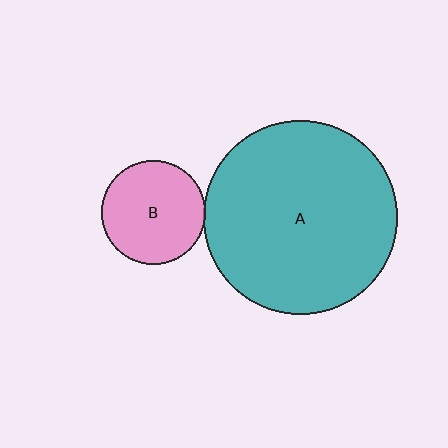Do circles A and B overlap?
Yes.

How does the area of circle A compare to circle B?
Approximately 3.5 times.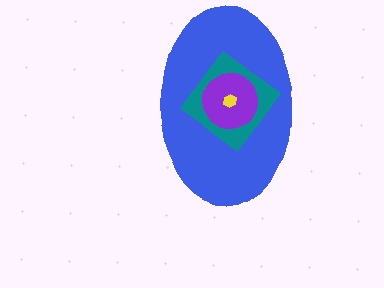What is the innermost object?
The yellow hexagon.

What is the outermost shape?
The blue ellipse.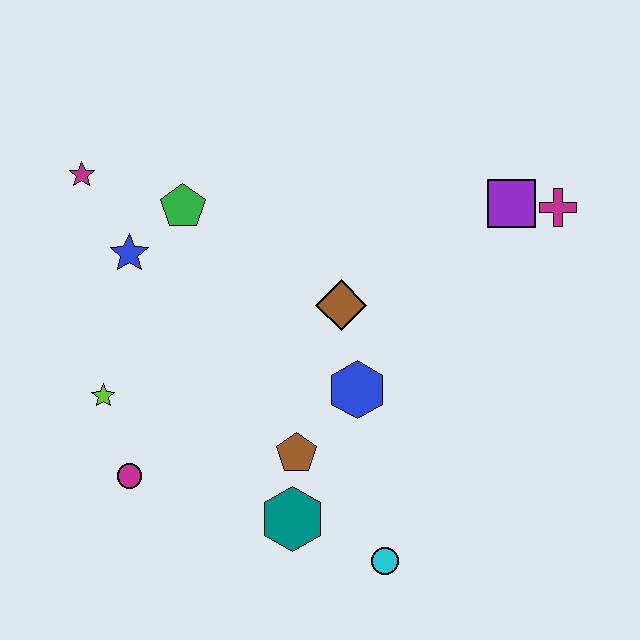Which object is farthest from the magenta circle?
The magenta cross is farthest from the magenta circle.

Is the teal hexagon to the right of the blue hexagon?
No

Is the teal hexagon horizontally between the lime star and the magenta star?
No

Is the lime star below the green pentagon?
Yes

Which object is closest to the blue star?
The green pentagon is closest to the blue star.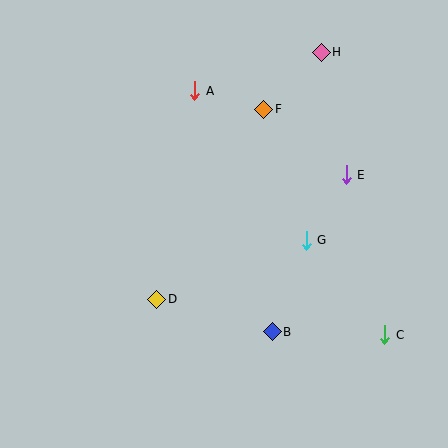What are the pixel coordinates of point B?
Point B is at (272, 332).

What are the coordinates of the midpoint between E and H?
The midpoint between E and H is at (334, 113).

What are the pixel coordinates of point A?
Point A is at (195, 91).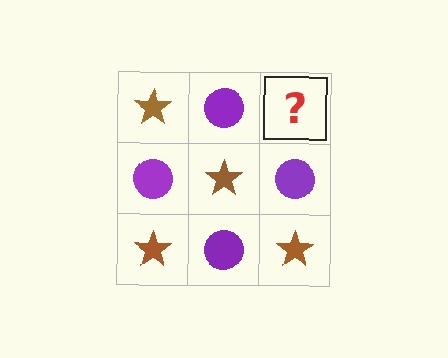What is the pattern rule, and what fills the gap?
The rule is that it alternates brown star and purple circle in a checkerboard pattern. The gap should be filled with a brown star.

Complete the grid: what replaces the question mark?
The question mark should be replaced with a brown star.